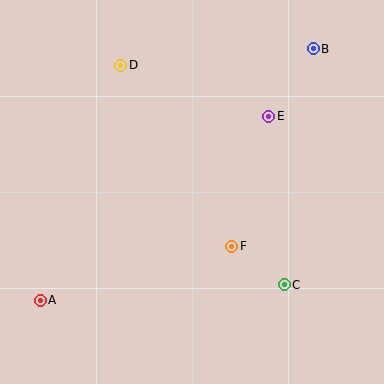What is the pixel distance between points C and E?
The distance between C and E is 169 pixels.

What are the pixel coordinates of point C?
Point C is at (284, 285).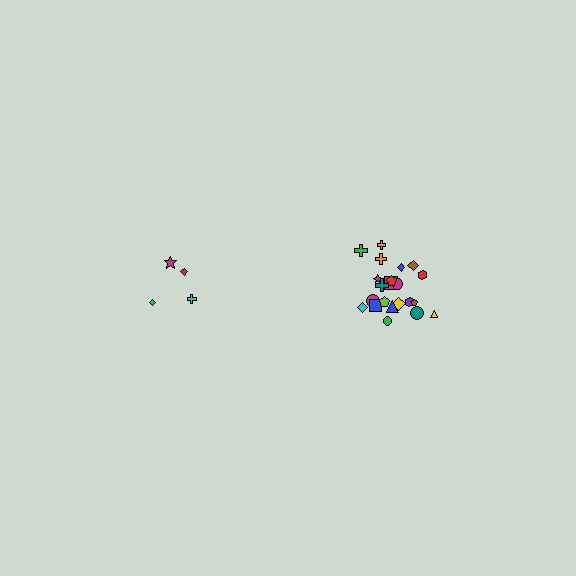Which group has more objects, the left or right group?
The right group.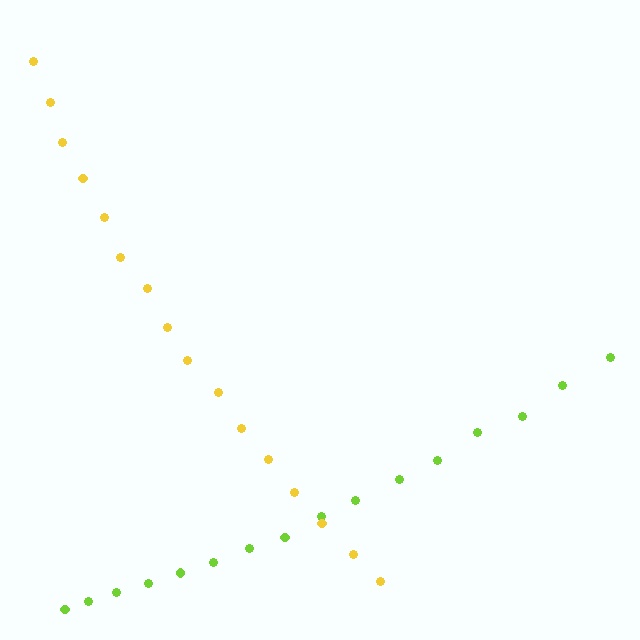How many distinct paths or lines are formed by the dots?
There are 2 distinct paths.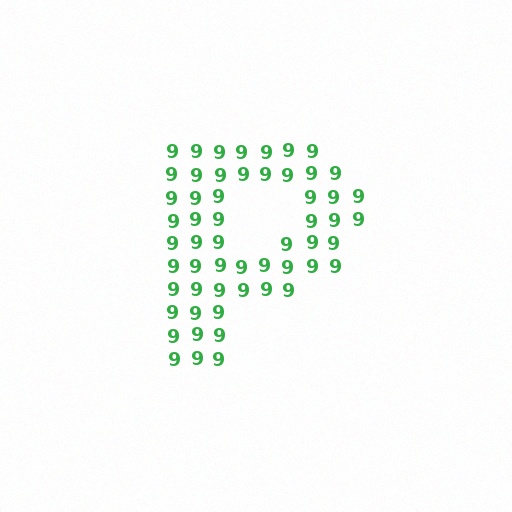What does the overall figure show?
The overall figure shows the letter P.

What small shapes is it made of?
It is made of small digit 9's.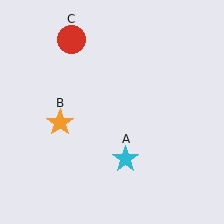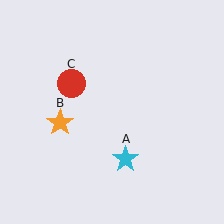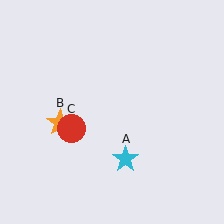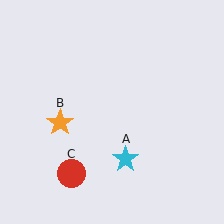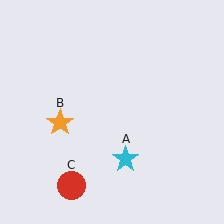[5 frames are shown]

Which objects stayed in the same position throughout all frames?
Cyan star (object A) and orange star (object B) remained stationary.